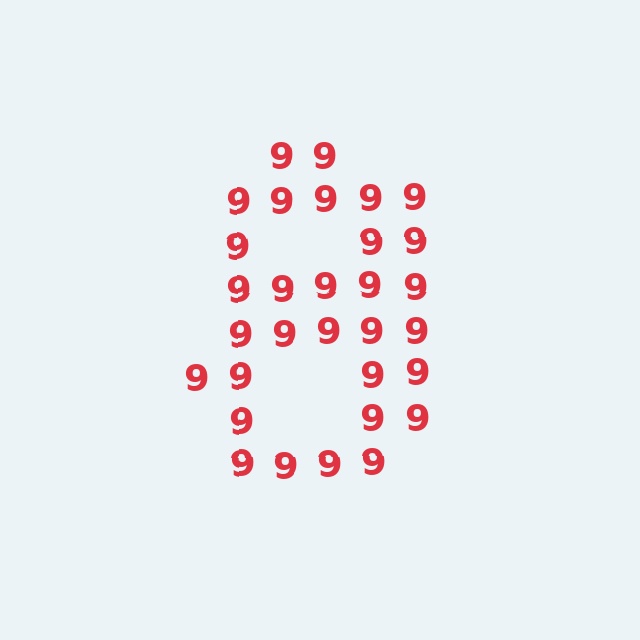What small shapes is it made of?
It is made of small digit 9's.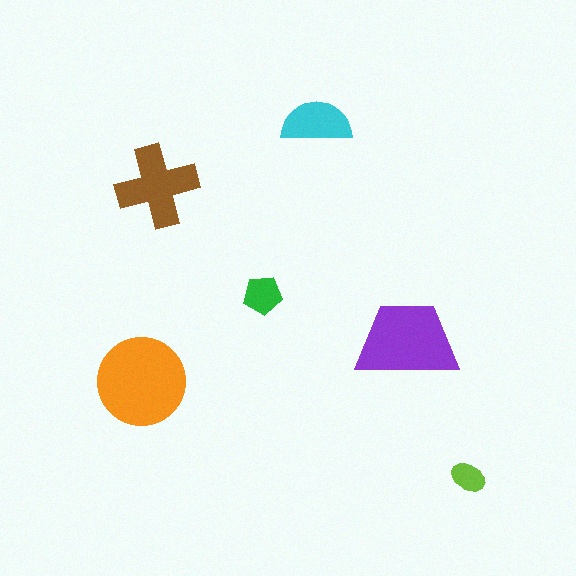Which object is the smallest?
The lime ellipse.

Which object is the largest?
The orange circle.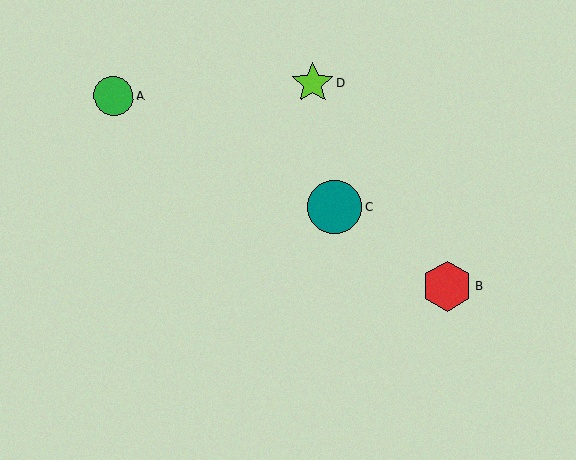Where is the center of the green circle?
The center of the green circle is at (114, 96).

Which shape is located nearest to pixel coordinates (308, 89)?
The lime star (labeled D) at (313, 83) is nearest to that location.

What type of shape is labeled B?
Shape B is a red hexagon.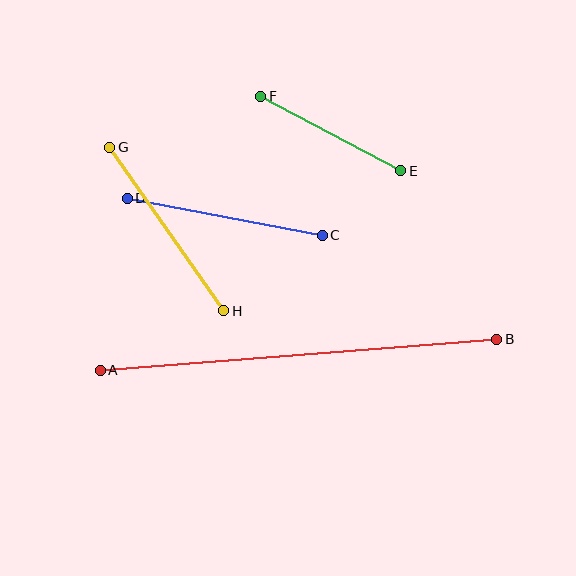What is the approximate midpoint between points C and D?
The midpoint is at approximately (225, 217) pixels.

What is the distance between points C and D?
The distance is approximately 199 pixels.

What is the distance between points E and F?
The distance is approximately 159 pixels.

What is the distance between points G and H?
The distance is approximately 199 pixels.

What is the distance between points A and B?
The distance is approximately 398 pixels.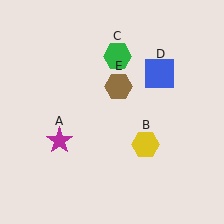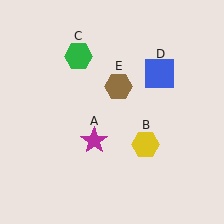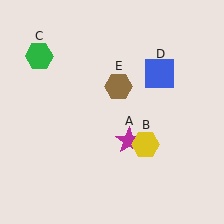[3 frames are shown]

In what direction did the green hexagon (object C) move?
The green hexagon (object C) moved left.